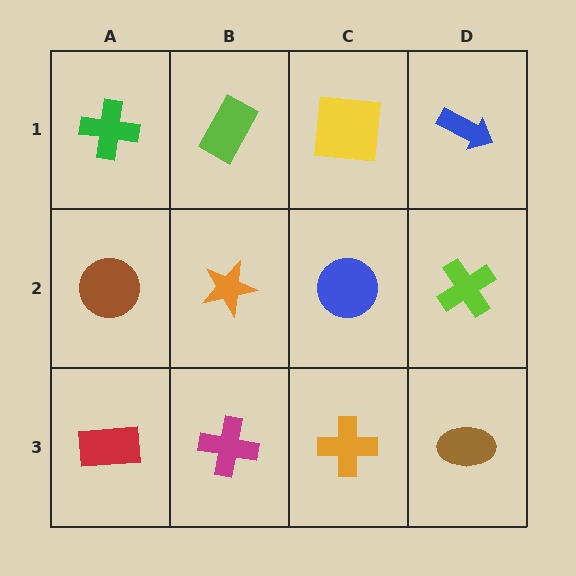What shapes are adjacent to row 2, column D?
A blue arrow (row 1, column D), a brown ellipse (row 3, column D), a blue circle (row 2, column C).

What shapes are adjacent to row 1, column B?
An orange star (row 2, column B), a green cross (row 1, column A), a yellow square (row 1, column C).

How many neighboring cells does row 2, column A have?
3.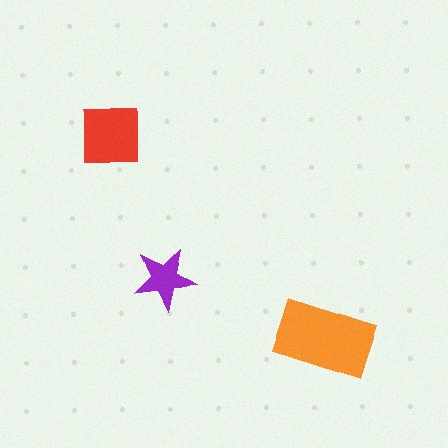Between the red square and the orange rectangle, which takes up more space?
The orange rectangle.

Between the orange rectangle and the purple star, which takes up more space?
The orange rectangle.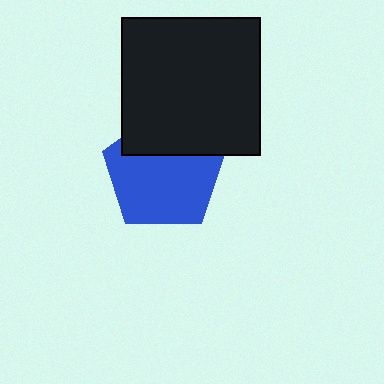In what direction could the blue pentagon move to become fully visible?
The blue pentagon could move down. That would shift it out from behind the black square entirely.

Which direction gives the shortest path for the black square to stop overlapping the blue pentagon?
Moving up gives the shortest separation.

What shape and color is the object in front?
The object in front is a black square.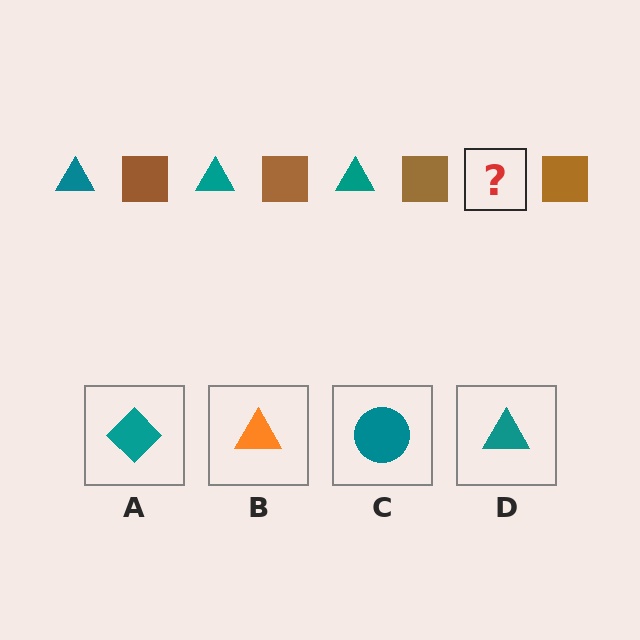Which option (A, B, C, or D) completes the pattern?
D.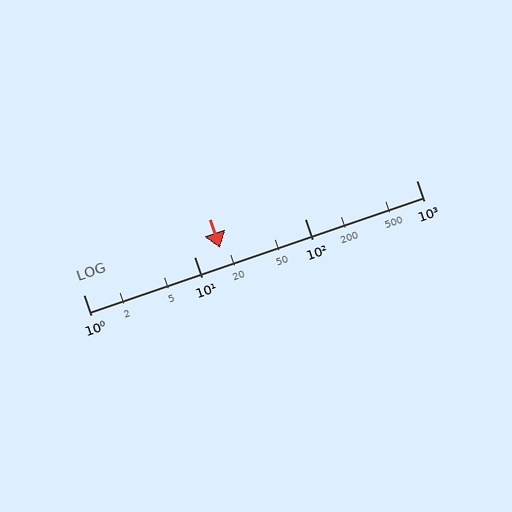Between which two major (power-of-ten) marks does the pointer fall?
The pointer is between 10 and 100.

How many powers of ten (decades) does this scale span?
The scale spans 3 decades, from 1 to 1000.